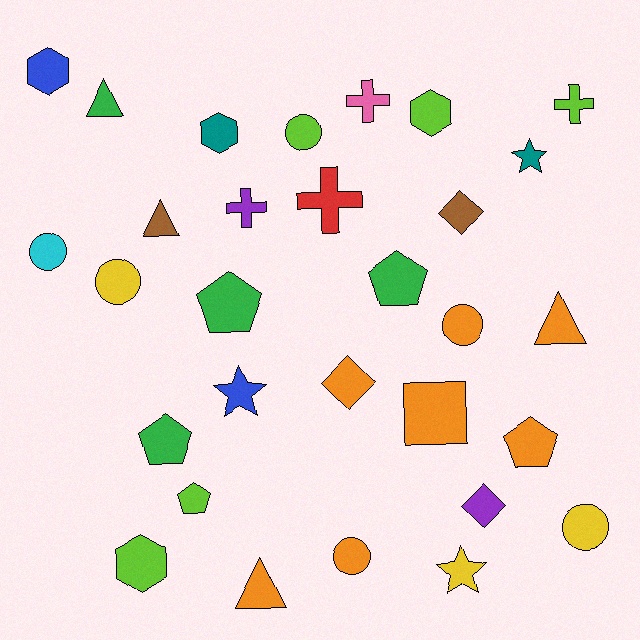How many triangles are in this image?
There are 4 triangles.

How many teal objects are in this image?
There are 2 teal objects.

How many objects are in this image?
There are 30 objects.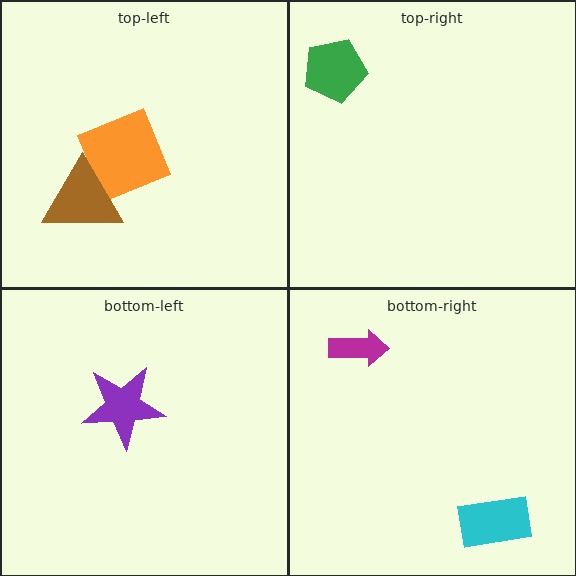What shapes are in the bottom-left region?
The purple star.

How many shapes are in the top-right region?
1.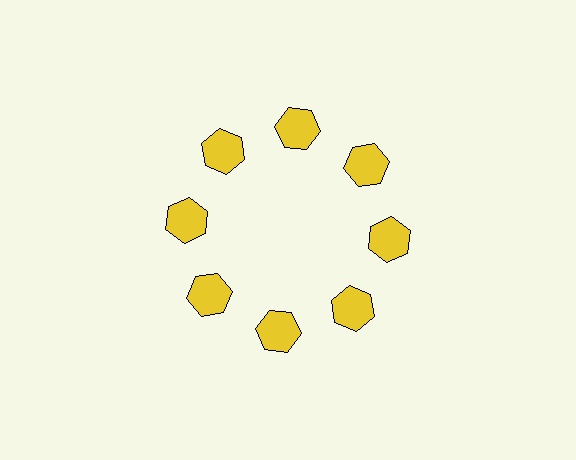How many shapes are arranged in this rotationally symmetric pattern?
There are 8 shapes, arranged in 8 groups of 1.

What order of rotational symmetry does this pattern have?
This pattern has 8-fold rotational symmetry.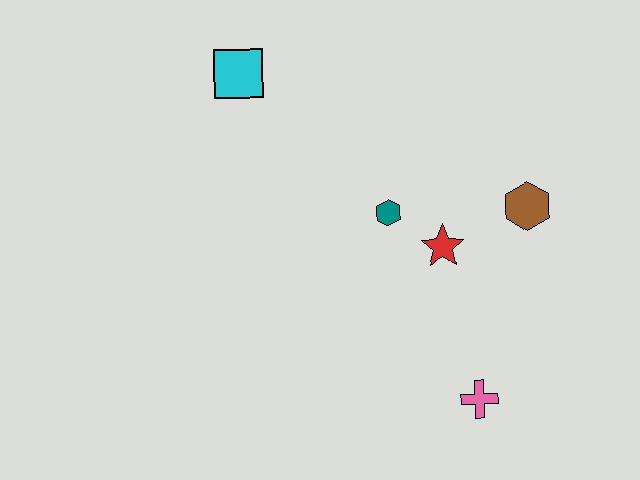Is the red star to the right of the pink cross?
No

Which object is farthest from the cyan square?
The pink cross is farthest from the cyan square.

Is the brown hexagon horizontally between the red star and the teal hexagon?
No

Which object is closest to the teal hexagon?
The red star is closest to the teal hexagon.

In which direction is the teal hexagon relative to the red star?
The teal hexagon is to the left of the red star.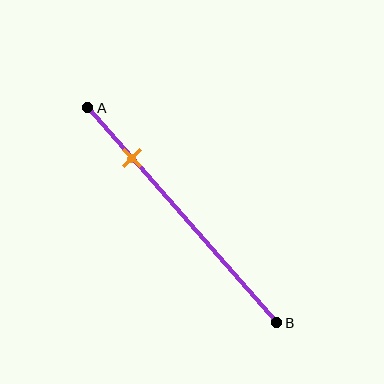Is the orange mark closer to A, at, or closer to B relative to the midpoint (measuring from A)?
The orange mark is closer to point A than the midpoint of segment AB.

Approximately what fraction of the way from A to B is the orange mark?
The orange mark is approximately 25% of the way from A to B.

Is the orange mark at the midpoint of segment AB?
No, the mark is at about 25% from A, not at the 50% midpoint.